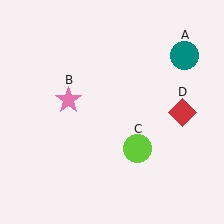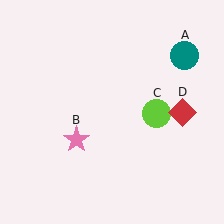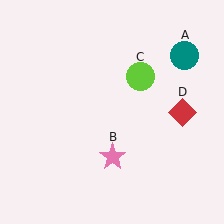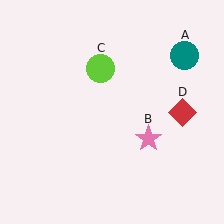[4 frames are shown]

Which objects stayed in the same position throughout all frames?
Teal circle (object A) and red diamond (object D) remained stationary.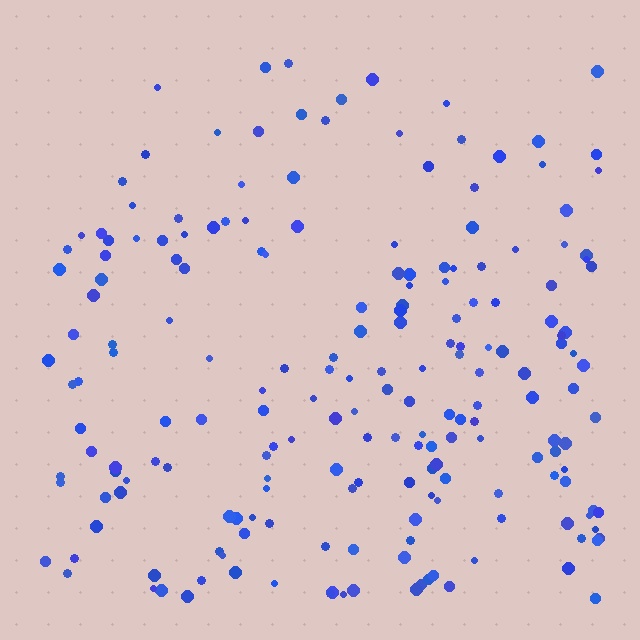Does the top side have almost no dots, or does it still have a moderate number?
Still a moderate number, just noticeably fewer than the bottom.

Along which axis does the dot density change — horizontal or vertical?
Vertical.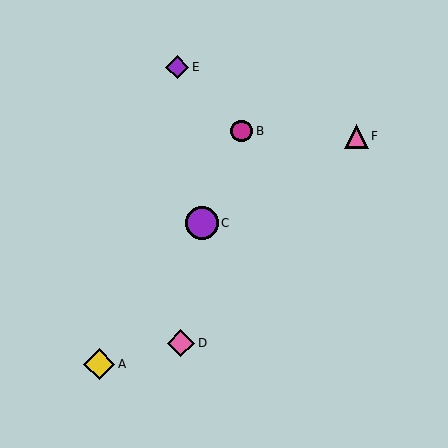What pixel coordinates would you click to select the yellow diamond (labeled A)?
Click at (99, 364) to select the yellow diamond A.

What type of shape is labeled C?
Shape C is a purple circle.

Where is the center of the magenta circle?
The center of the magenta circle is at (242, 131).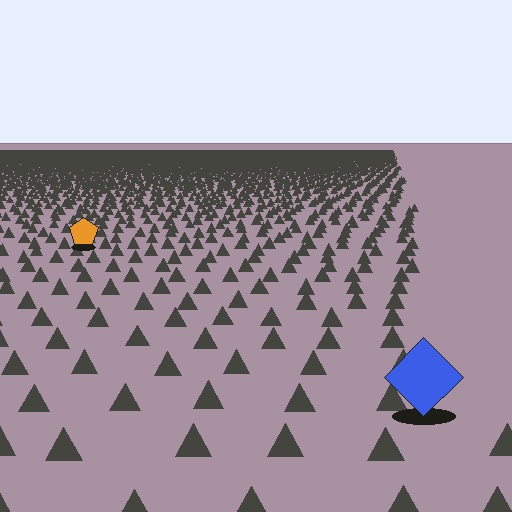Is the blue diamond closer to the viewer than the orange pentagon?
Yes. The blue diamond is closer — you can tell from the texture gradient: the ground texture is coarser near it.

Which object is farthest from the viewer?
The orange pentagon is farthest from the viewer. It appears smaller and the ground texture around it is denser.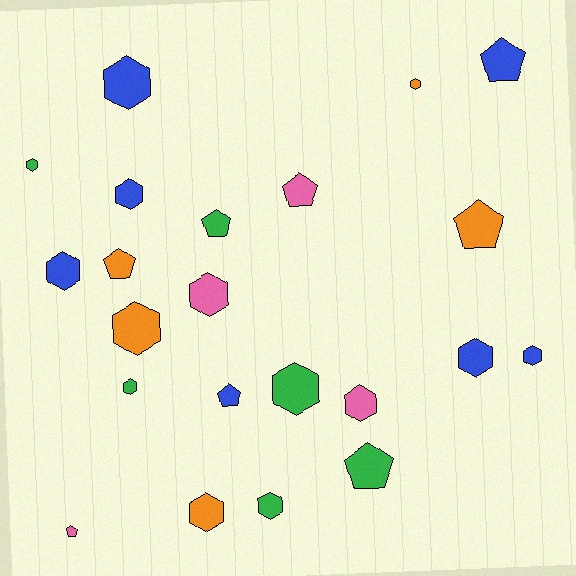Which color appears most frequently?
Blue, with 7 objects.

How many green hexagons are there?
There are 4 green hexagons.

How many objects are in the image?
There are 22 objects.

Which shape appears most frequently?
Hexagon, with 14 objects.